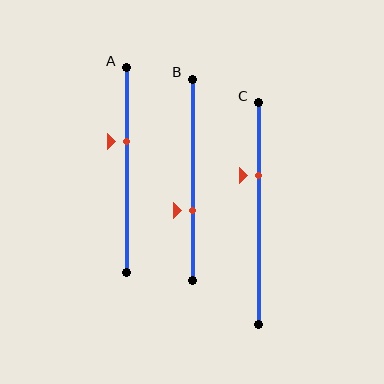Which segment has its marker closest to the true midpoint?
Segment A has its marker closest to the true midpoint.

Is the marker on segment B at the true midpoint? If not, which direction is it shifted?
No, the marker on segment B is shifted downward by about 15% of the segment length.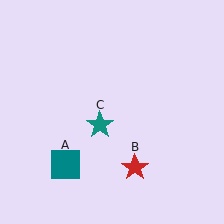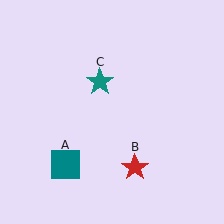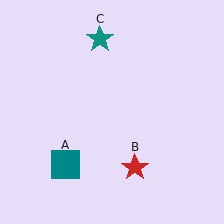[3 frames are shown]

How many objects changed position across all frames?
1 object changed position: teal star (object C).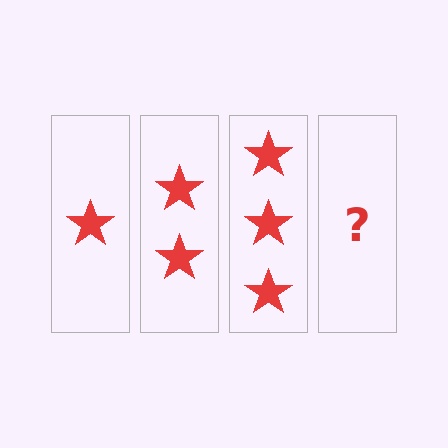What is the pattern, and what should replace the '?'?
The pattern is that each step adds one more star. The '?' should be 4 stars.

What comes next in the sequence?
The next element should be 4 stars.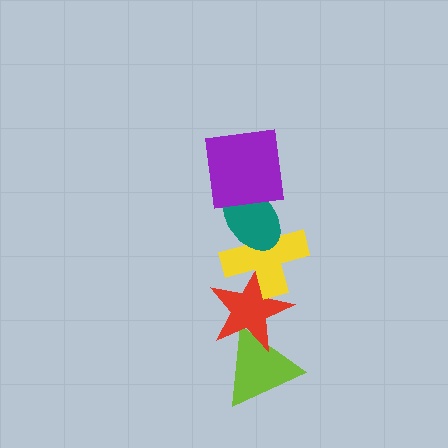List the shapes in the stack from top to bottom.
From top to bottom: the purple square, the teal ellipse, the yellow cross, the red star, the lime triangle.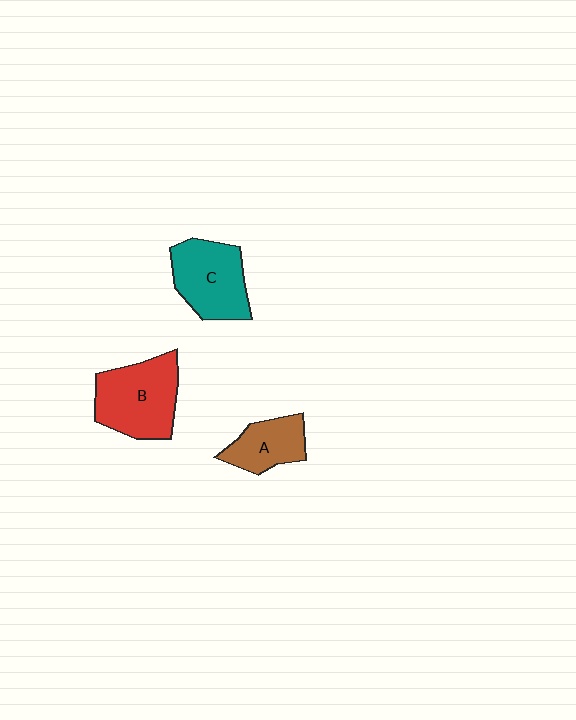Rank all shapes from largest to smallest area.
From largest to smallest: B (red), C (teal), A (brown).